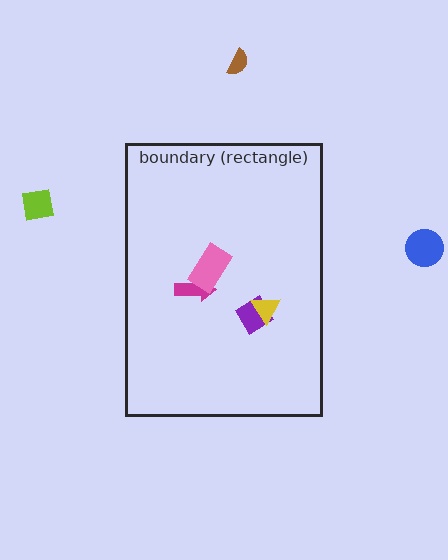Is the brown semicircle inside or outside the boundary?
Outside.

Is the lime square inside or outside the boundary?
Outside.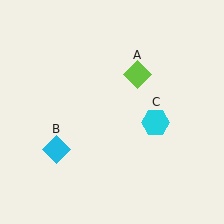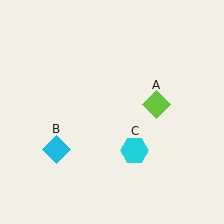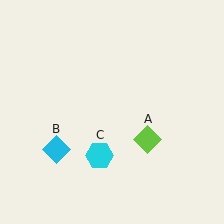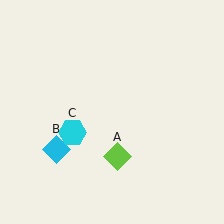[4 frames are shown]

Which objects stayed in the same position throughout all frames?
Cyan diamond (object B) remained stationary.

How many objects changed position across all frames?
2 objects changed position: lime diamond (object A), cyan hexagon (object C).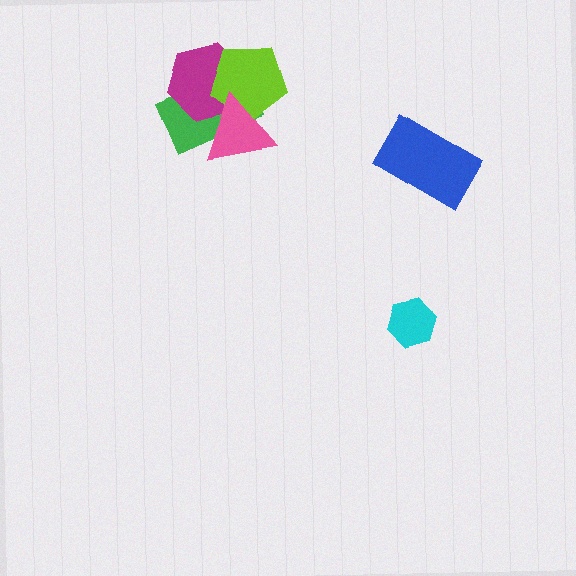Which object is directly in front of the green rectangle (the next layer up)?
The magenta hexagon is directly in front of the green rectangle.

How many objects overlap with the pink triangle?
3 objects overlap with the pink triangle.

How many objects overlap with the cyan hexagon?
0 objects overlap with the cyan hexagon.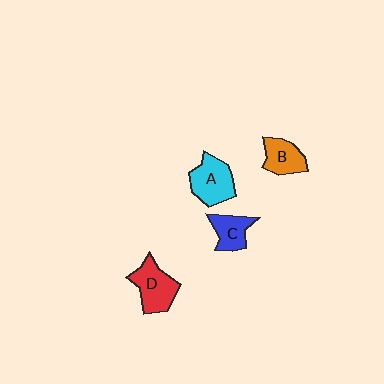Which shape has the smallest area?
Shape C (blue).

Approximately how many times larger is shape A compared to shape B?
Approximately 1.3 times.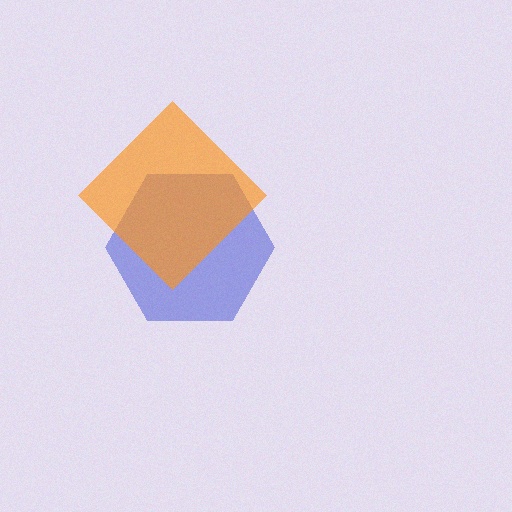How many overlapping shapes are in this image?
There are 2 overlapping shapes in the image.